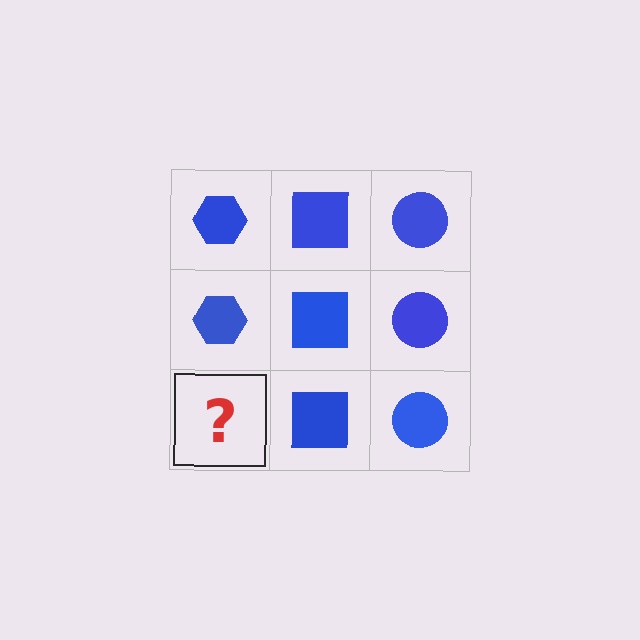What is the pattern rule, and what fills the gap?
The rule is that each column has a consistent shape. The gap should be filled with a blue hexagon.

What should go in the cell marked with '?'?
The missing cell should contain a blue hexagon.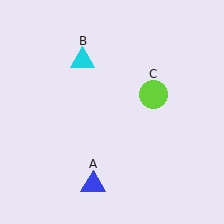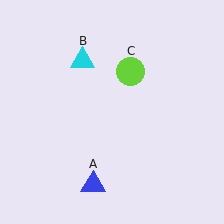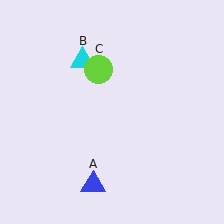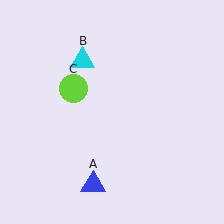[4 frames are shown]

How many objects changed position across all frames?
1 object changed position: lime circle (object C).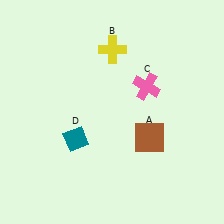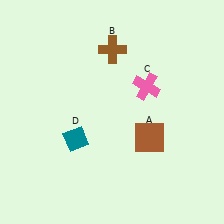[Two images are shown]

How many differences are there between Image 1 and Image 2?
There is 1 difference between the two images.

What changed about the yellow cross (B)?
In Image 1, B is yellow. In Image 2, it changed to brown.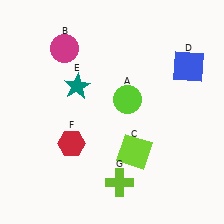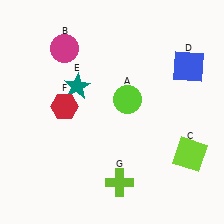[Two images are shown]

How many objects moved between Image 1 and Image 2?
2 objects moved between the two images.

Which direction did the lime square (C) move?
The lime square (C) moved right.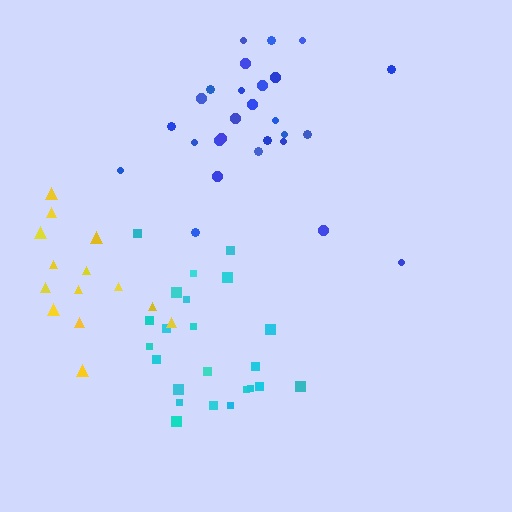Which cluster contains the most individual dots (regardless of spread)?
Blue (27).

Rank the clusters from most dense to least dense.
blue, yellow, cyan.